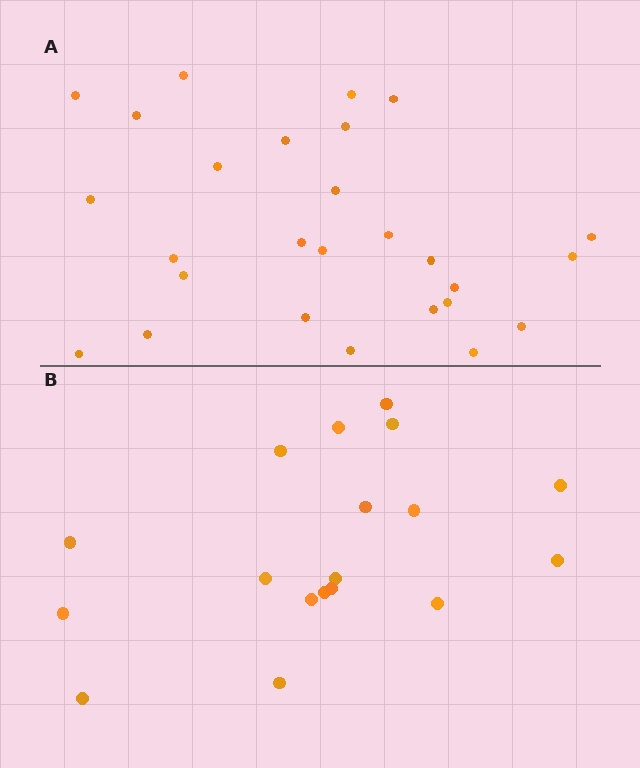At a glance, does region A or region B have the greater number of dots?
Region A (the top region) has more dots.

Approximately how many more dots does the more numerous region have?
Region A has roughly 8 or so more dots than region B.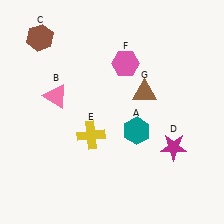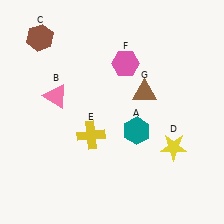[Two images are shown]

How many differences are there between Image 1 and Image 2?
There is 1 difference between the two images.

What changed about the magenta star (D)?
In Image 1, D is magenta. In Image 2, it changed to yellow.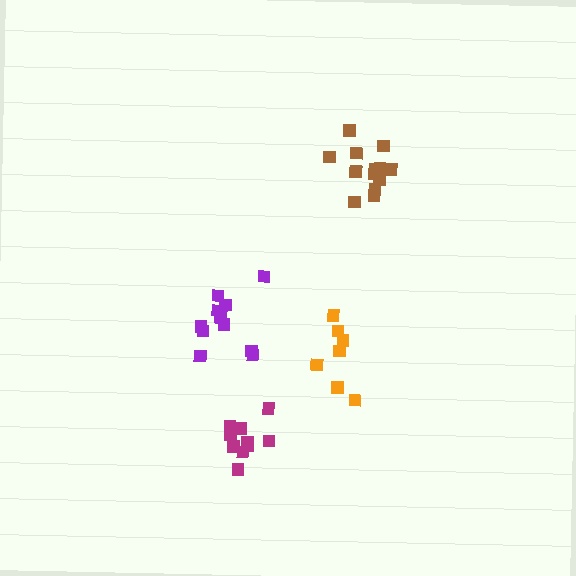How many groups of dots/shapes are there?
There are 4 groups.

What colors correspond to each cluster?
The clusters are colored: orange, magenta, purple, brown.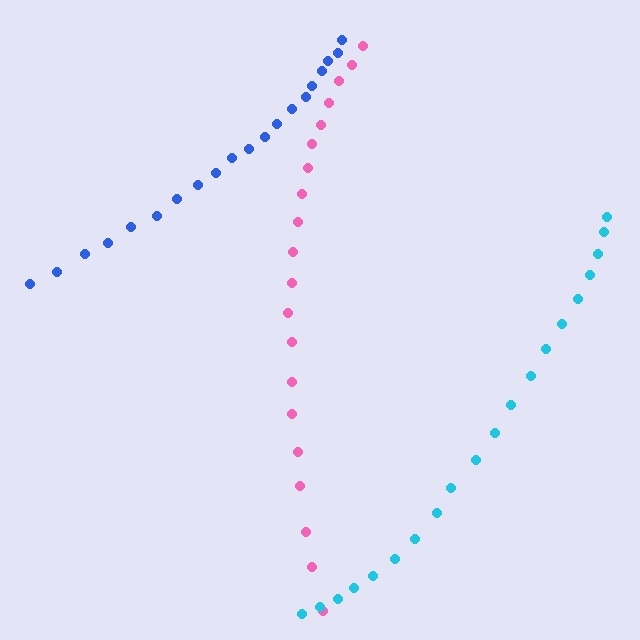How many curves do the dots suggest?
There are 3 distinct paths.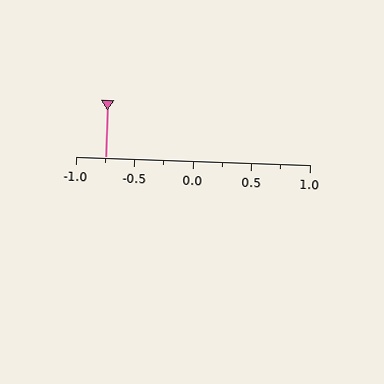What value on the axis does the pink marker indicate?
The marker indicates approximately -0.75.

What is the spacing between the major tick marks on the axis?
The major ticks are spaced 0.5 apart.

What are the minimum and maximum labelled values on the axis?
The axis runs from -1.0 to 1.0.